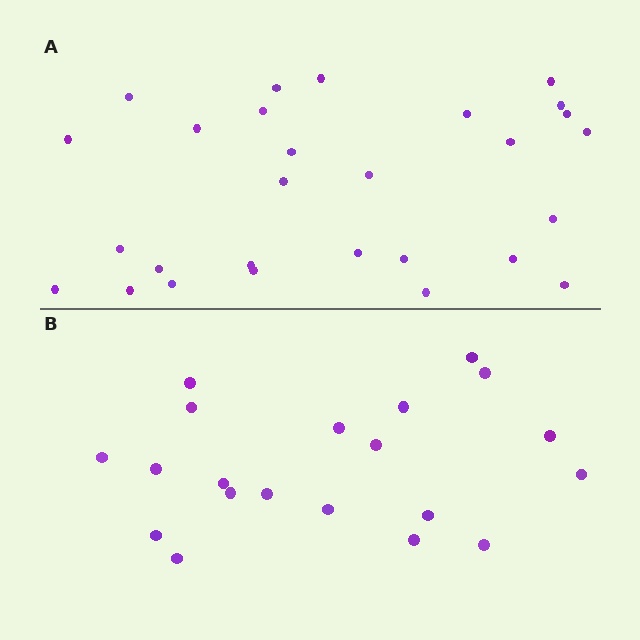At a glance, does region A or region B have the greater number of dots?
Region A (the top region) has more dots.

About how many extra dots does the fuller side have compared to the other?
Region A has roughly 8 or so more dots than region B.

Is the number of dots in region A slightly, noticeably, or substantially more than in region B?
Region A has noticeably more, but not dramatically so. The ratio is roughly 1.4 to 1.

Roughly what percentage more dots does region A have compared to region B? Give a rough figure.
About 40% more.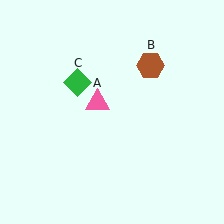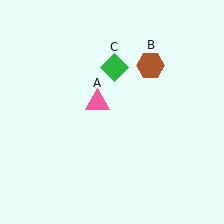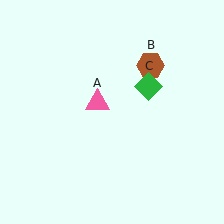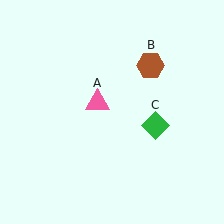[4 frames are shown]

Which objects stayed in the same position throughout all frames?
Pink triangle (object A) and brown hexagon (object B) remained stationary.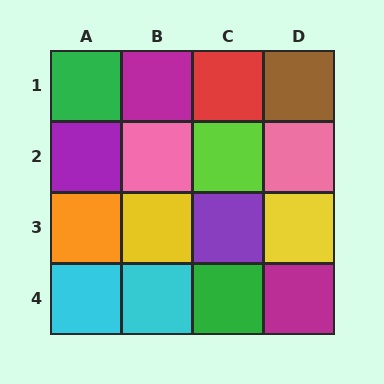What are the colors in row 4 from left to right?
Cyan, cyan, green, magenta.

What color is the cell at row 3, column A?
Orange.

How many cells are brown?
1 cell is brown.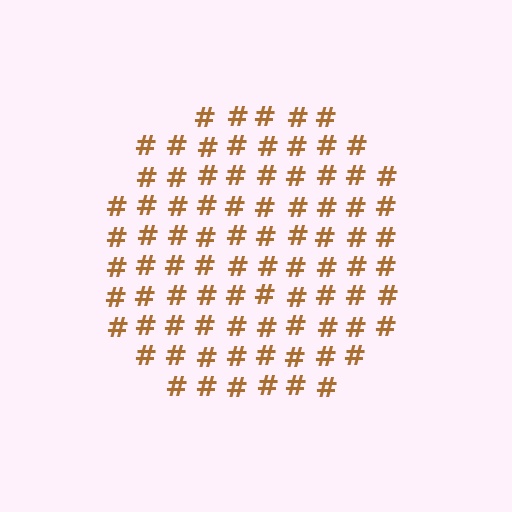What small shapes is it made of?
It is made of small hash symbols.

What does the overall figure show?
The overall figure shows a circle.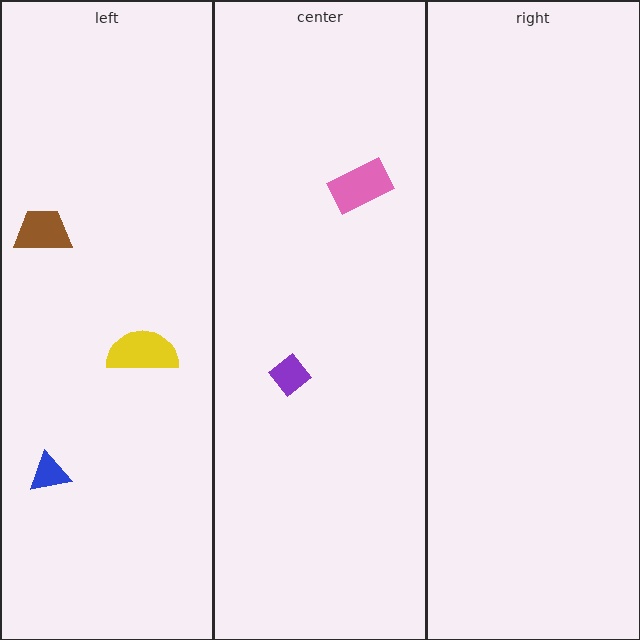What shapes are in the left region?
The brown trapezoid, the blue triangle, the yellow semicircle.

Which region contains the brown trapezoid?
The left region.